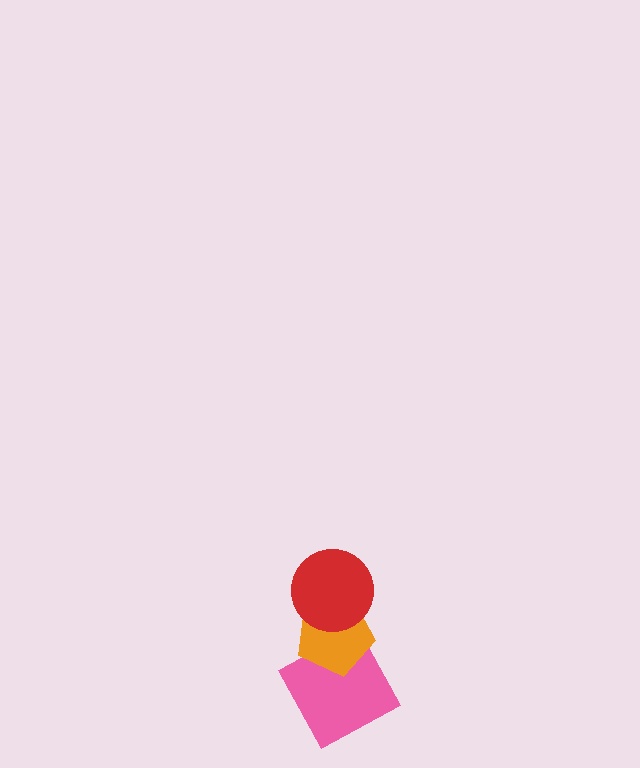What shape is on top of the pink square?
The orange pentagon is on top of the pink square.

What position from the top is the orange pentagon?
The orange pentagon is 2nd from the top.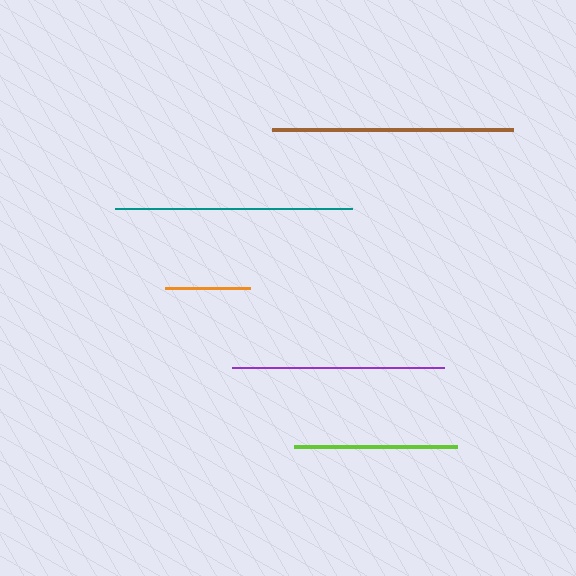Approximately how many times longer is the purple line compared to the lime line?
The purple line is approximately 1.3 times the length of the lime line.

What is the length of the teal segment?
The teal segment is approximately 236 pixels long.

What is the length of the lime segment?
The lime segment is approximately 163 pixels long.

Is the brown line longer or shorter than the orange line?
The brown line is longer than the orange line.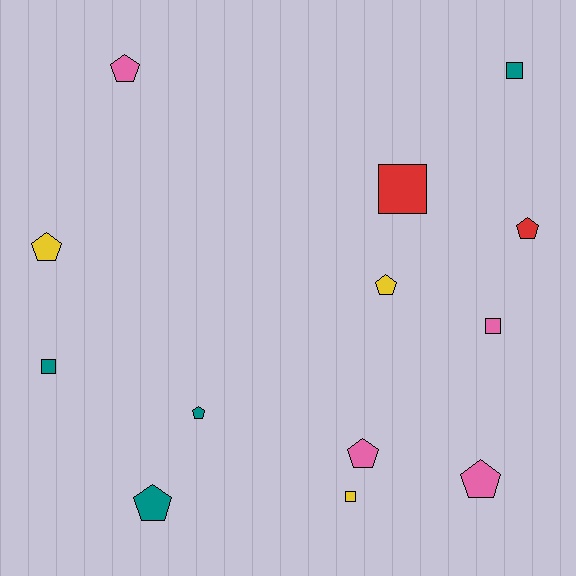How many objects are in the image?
There are 13 objects.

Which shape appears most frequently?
Pentagon, with 8 objects.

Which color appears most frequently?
Teal, with 4 objects.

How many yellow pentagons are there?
There are 2 yellow pentagons.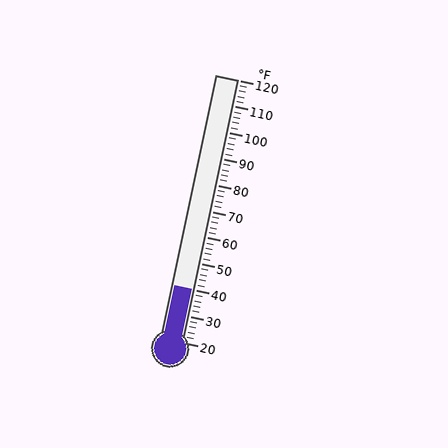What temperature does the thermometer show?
The thermometer shows approximately 40°F.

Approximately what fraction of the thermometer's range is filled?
The thermometer is filled to approximately 20% of its range.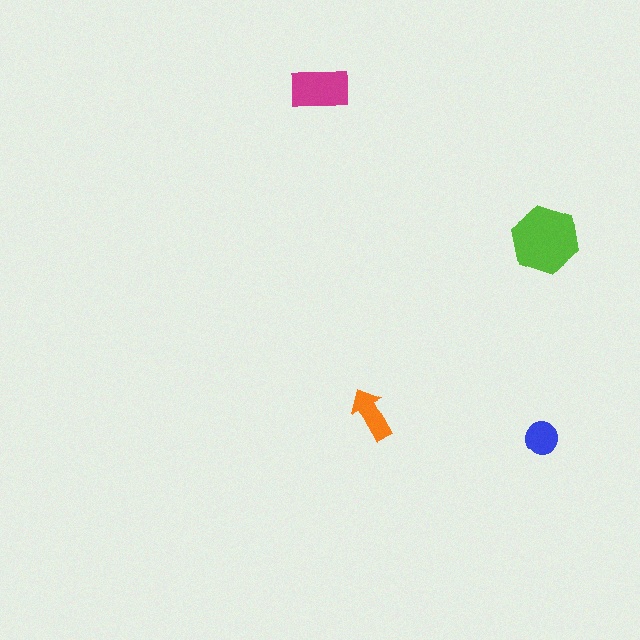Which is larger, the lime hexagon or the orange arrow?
The lime hexagon.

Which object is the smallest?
The blue circle.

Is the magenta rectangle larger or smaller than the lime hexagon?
Smaller.